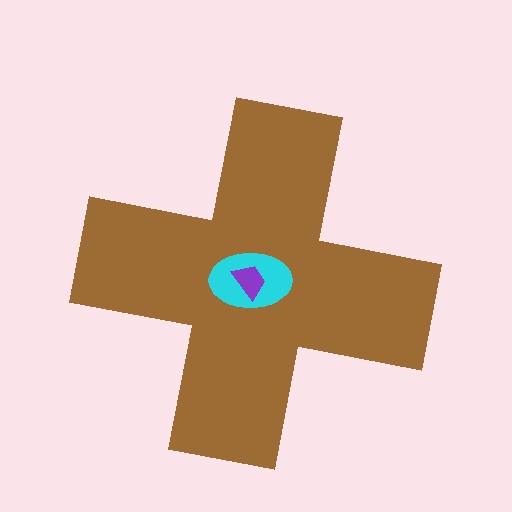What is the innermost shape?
The purple trapezoid.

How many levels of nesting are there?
3.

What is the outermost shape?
The brown cross.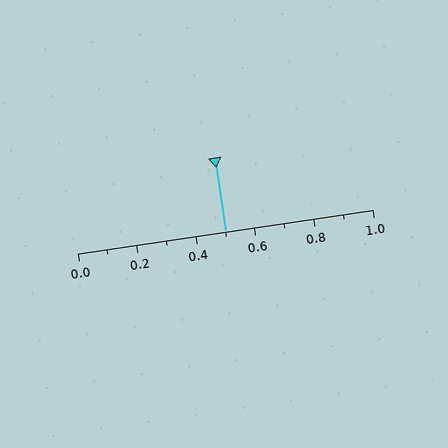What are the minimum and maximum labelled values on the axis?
The axis runs from 0.0 to 1.0.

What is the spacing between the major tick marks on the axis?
The major ticks are spaced 0.2 apart.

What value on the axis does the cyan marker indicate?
The marker indicates approximately 0.5.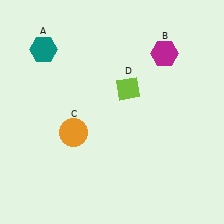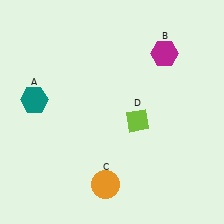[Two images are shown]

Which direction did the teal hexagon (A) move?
The teal hexagon (A) moved down.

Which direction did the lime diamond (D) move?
The lime diamond (D) moved down.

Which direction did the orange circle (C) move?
The orange circle (C) moved down.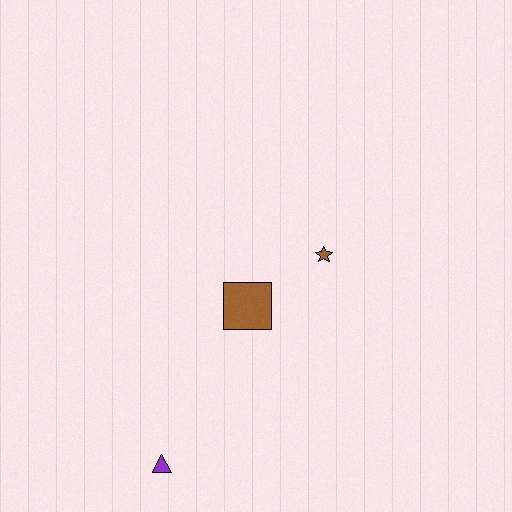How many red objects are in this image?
There are no red objects.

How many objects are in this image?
There are 3 objects.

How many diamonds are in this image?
There are no diamonds.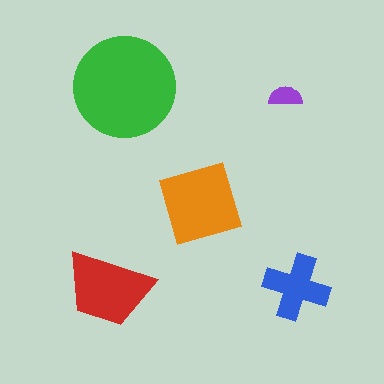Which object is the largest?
The green circle.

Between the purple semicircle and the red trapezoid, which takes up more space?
The red trapezoid.